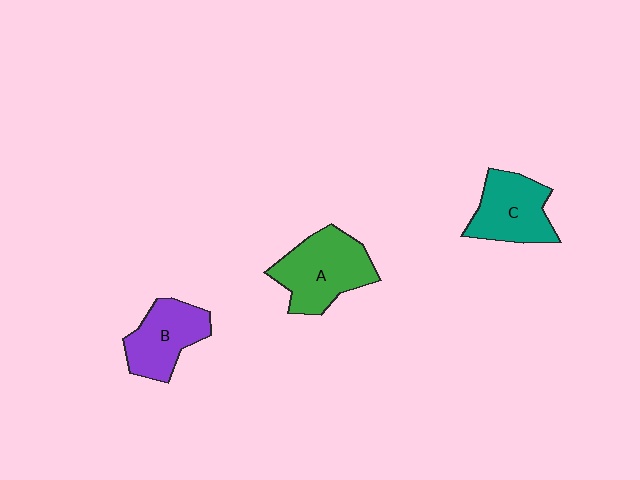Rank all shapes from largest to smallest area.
From largest to smallest: A (green), C (teal), B (purple).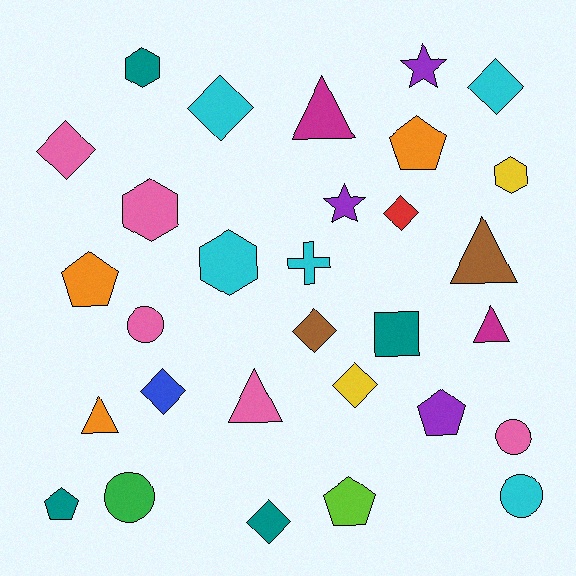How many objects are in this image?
There are 30 objects.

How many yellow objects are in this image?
There are 2 yellow objects.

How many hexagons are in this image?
There are 4 hexagons.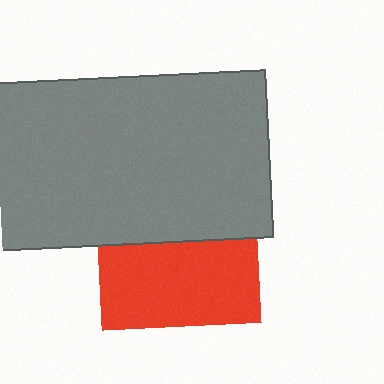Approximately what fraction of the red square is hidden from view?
Roughly 48% of the red square is hidden behind the gray rectangle.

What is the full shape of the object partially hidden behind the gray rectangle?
The partially hidden object is a red square.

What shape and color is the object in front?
The object in front is a gray rectangle.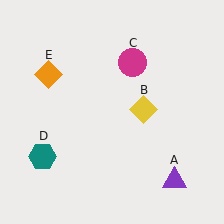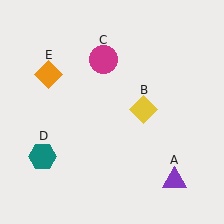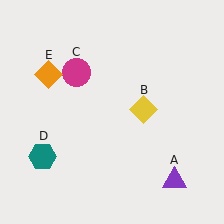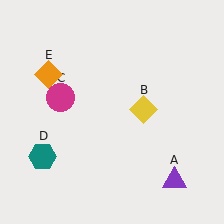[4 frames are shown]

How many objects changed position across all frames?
1 object changed position: magenta circle (object C).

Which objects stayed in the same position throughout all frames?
Purple triangle (object A) and yellow diamond (object B) and teal hexagon (object D) and orange diamond (object E) remained stationary.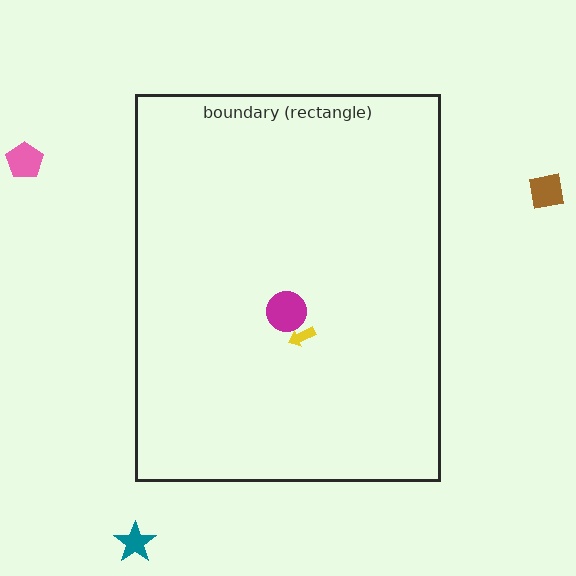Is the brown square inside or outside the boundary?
Outside.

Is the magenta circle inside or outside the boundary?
Inside.